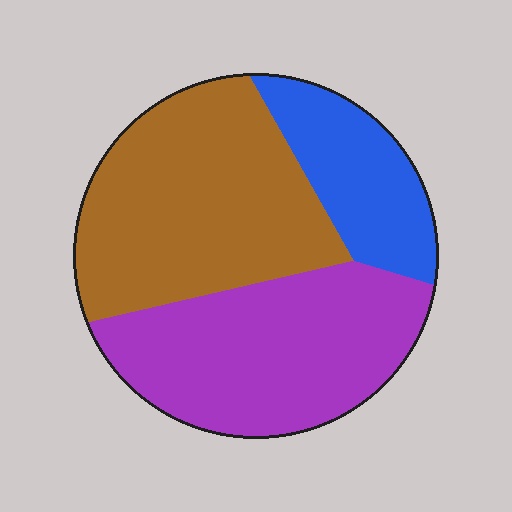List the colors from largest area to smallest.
From largest to smallest: brown, purple, blue.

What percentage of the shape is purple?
Purple covers roughly 40% of the shape.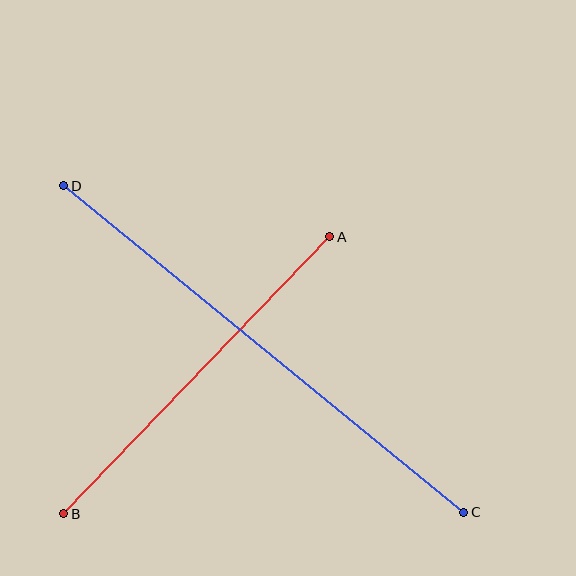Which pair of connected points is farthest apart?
Points C and D are farthest apart.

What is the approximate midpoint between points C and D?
The midpoint is at approximately (264, 349) pixels.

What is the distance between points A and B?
The distance is approximately 384 pixels.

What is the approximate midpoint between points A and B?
The midpoint is at approximately (197, 375) pixels.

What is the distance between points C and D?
The distance is approximately 516 pixels.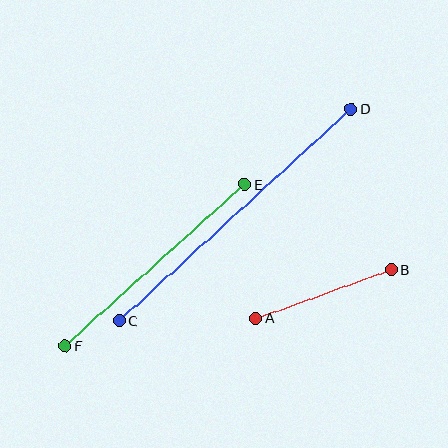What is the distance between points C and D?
The distance is approximately 314 pixels.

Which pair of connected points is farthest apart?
Points C and D are farthest apart.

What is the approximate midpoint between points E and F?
The midpoint is at approximately (155, 265) pixels.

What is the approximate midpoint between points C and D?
The midpoint is at approximately (235, 215) pixels.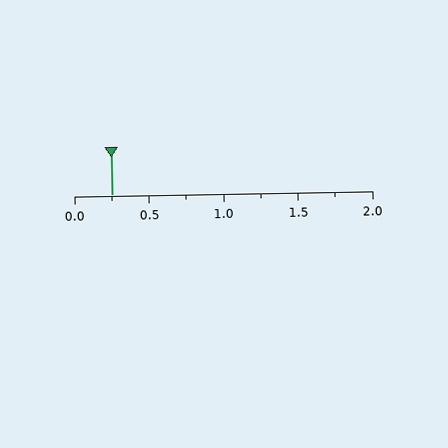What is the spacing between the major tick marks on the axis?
The major ticks are spaced 0.5 apart.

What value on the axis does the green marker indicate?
The marker indicates approximately 0.25.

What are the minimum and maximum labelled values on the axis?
The axis runs from 0.0 to 2.0.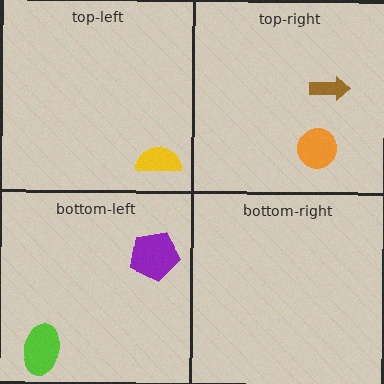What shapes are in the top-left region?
The yellow semicircle.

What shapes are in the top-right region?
The orange circle, the brown arrow.